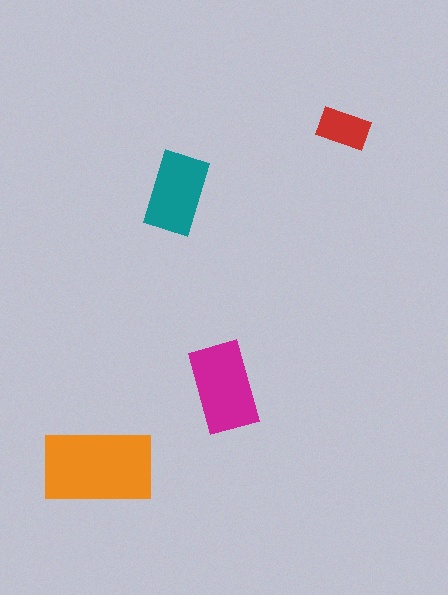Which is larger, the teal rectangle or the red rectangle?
The teal one.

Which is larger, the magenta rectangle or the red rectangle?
The magenta one.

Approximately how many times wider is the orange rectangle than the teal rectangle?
About 1.5 times wider.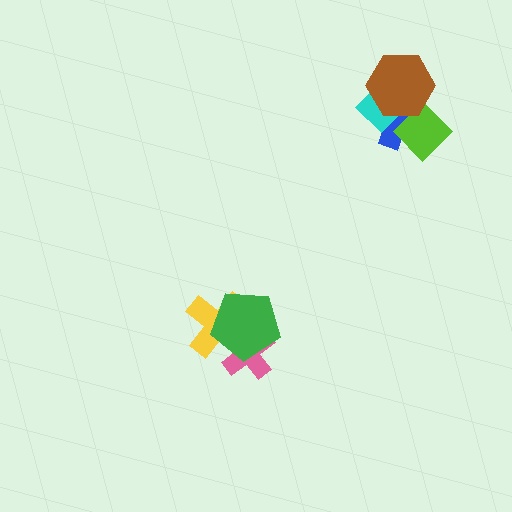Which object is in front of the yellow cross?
The green pentagon is in front of the yellow cross.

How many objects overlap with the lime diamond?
3 objects overlap with the lime diamond.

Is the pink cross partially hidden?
Yes, it is partially covered by another shape.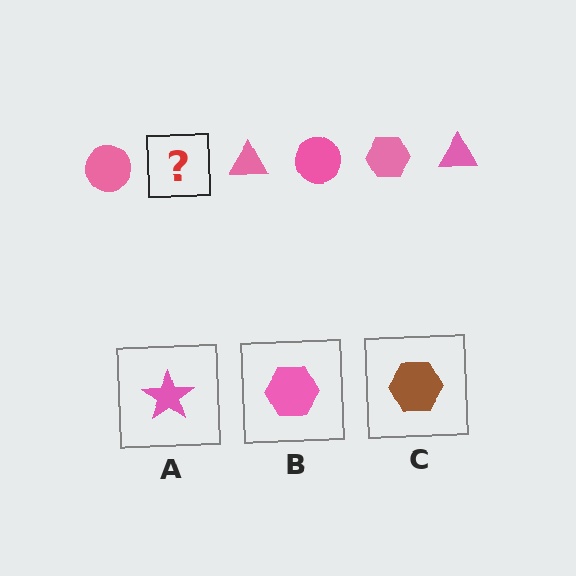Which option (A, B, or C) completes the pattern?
B.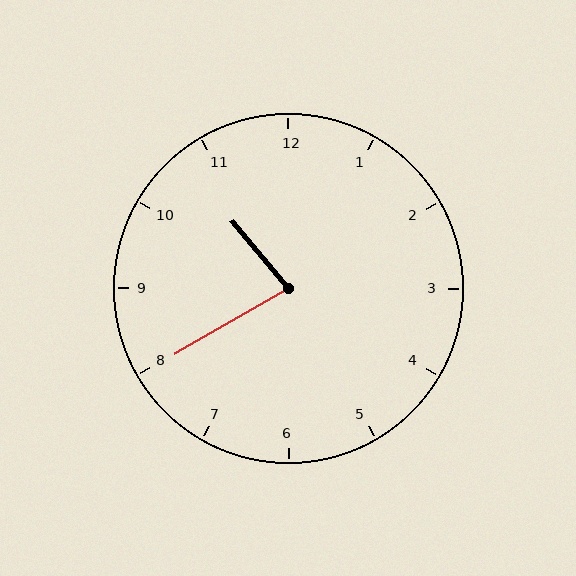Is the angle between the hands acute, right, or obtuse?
It is acute.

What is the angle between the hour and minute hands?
Approximately 80 degrees.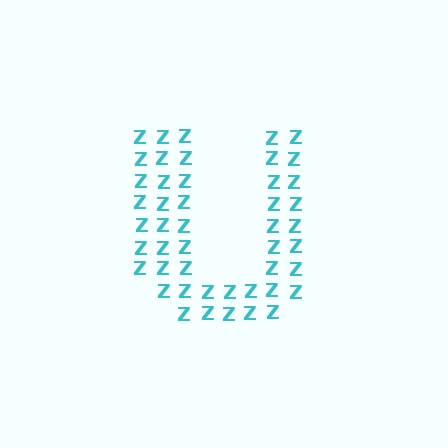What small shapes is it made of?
It is made of small letter Z's.